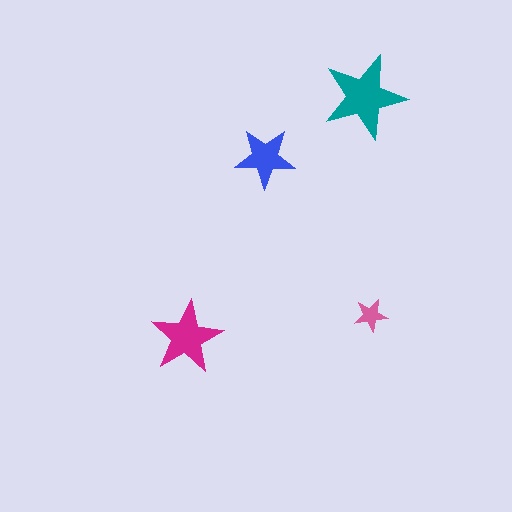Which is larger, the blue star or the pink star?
The blue one.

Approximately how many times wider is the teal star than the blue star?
About 1.5 times wider.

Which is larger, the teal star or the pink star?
The teal one.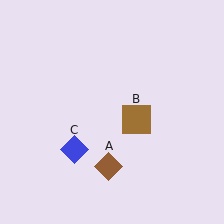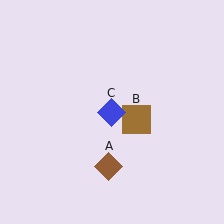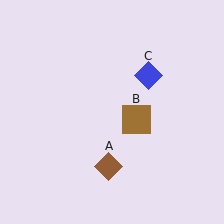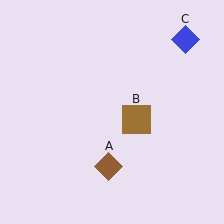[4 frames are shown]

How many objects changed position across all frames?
1 object changed position: blue diamond (object C).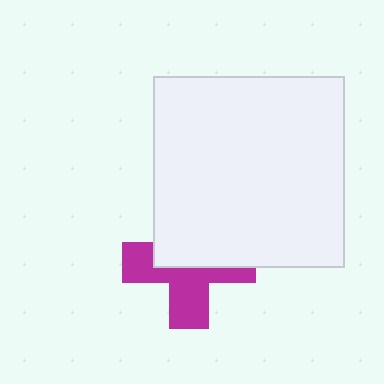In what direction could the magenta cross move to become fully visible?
The magenta cross could move down. That would shift it out from behind the white square entirely.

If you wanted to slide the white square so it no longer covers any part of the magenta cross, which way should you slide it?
Slide it up — that is the most direct way to separate the two shapes.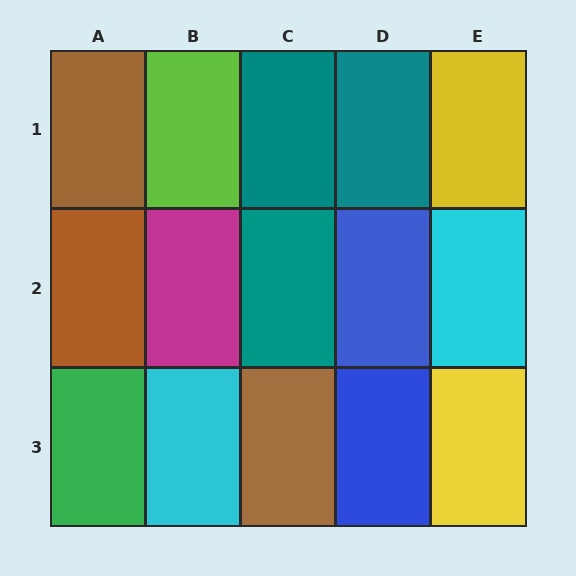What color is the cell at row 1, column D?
Teal.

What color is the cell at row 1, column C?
Teal.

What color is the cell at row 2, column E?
Cyan.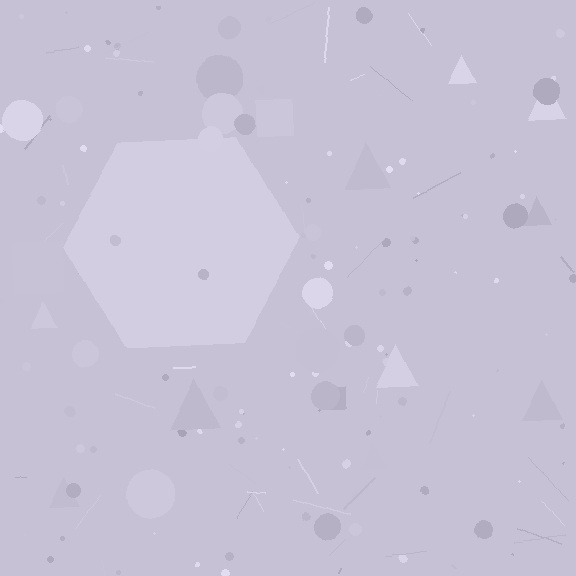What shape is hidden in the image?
A hexagon is hidden in the image.